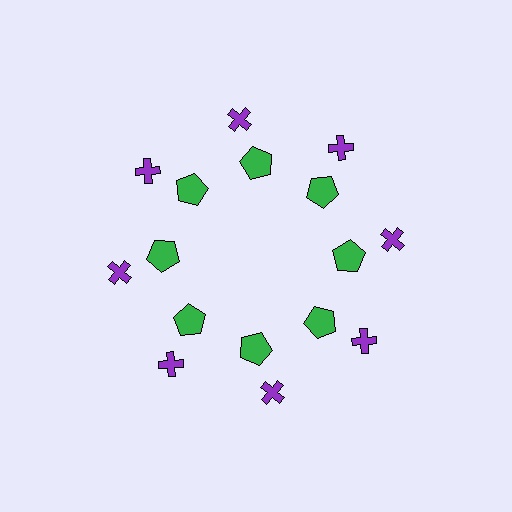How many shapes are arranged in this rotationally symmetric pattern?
There are 16 shapes, arranged in 8 groups of 2.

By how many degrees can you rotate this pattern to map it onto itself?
The pattern maps onto itself every 45 degrees of rotation.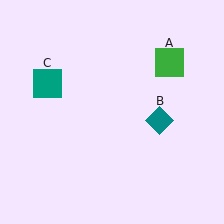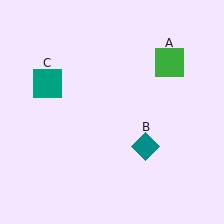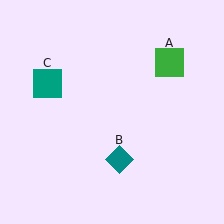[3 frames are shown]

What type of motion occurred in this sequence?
The teal diamond (object B) rotated clockwise around the center of the scene.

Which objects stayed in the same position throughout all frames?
Green square (object A) and teal square (object C) remained stationary.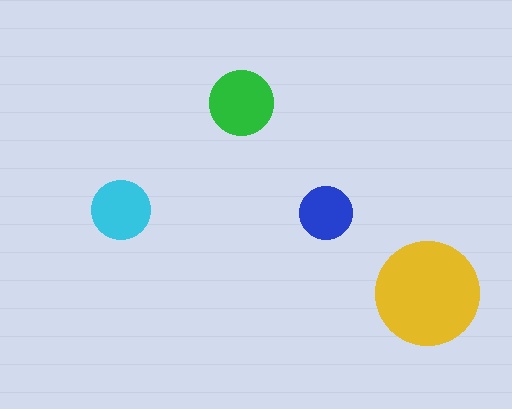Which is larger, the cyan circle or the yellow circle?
The yellow one.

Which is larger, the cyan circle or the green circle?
The green one.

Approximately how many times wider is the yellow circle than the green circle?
About 1.5 times wider.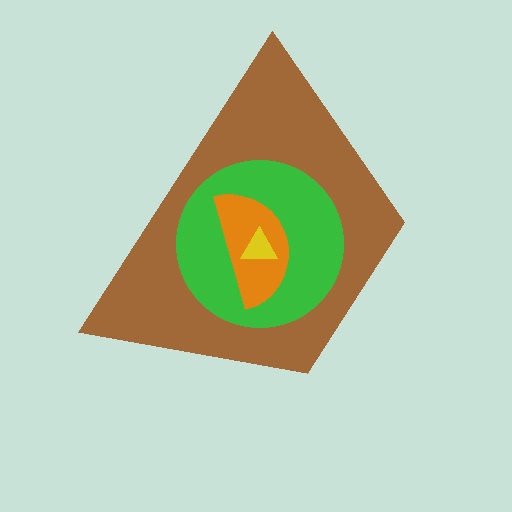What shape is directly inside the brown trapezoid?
The green circle.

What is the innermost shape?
The yellow triangle.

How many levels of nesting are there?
4.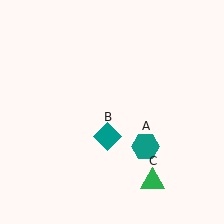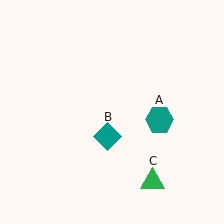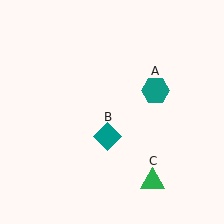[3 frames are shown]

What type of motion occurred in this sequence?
The teal hexagon (object A) rotated counterclockwise around the center of the scene.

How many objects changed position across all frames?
1 object changed position: teal hexagon (object A).